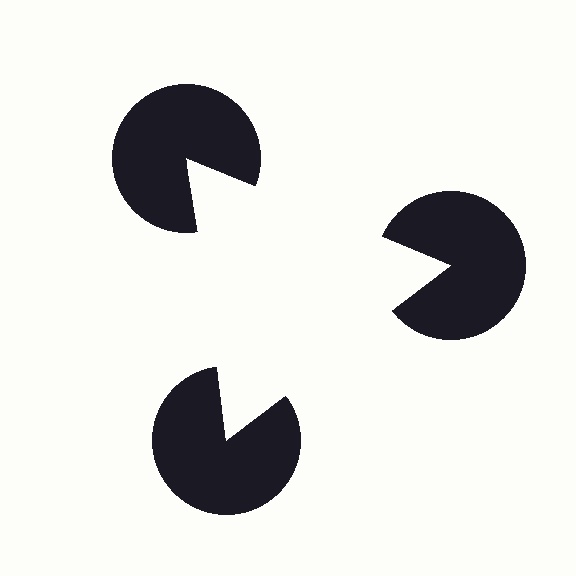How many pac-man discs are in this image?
There are 3 — one at each vertex of the illusory triangle.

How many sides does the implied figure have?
3 sides.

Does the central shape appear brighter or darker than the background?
It typically appears slightly brighter than the background, even though no actual brightness change is drawn.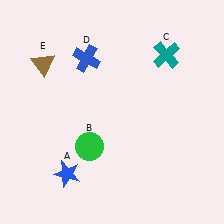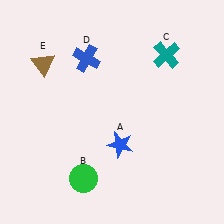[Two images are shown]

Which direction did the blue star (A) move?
The blue star (A) moved right.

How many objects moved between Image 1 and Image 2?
2 objects moved between the two images.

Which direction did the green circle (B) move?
The green circle (B) moved down.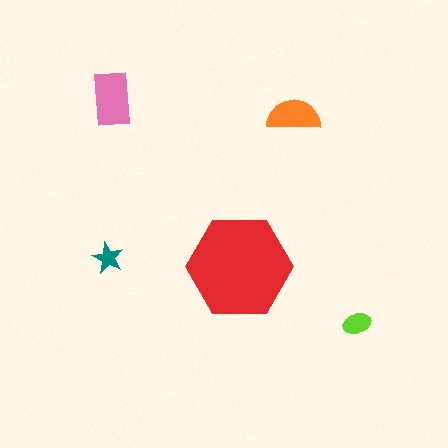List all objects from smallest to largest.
The teal star, the lime ellipse, the orange semicircle, the pink rectangle, the red hexagon.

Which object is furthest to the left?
The teal star is leftmost.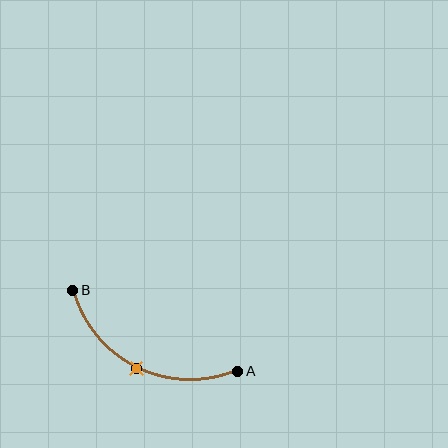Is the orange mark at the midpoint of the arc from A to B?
Yes. The orange mark lies on the arc at equal arc-length from both A and B — it is the arc midpoint.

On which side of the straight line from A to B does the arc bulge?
The arc bulges below the straight line connecting A and B.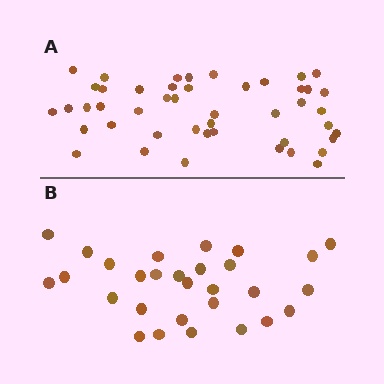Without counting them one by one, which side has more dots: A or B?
Region A (the top region) has more dots.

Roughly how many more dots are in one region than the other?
Region A has approximately 15 more dots than region B.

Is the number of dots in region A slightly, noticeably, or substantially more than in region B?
Region A has substantially more. The ratio is roughly 1.6 to 1.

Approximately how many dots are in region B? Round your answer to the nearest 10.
About 30 dots. (The exact count is 29, which rounds to 30.)